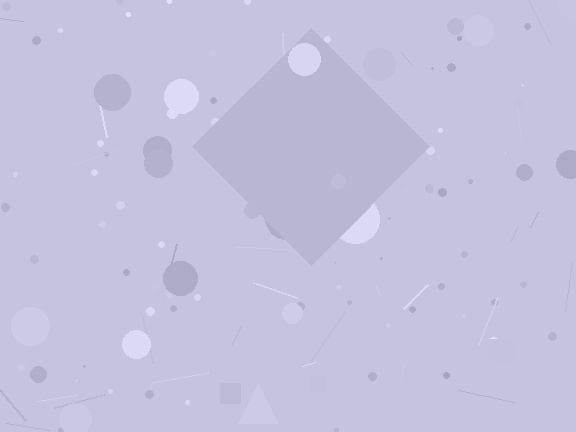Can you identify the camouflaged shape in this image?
The camouflaged shape is a diamond.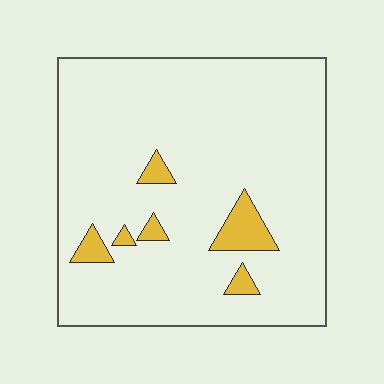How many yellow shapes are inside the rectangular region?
6.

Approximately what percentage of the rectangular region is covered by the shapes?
Approximately 5%.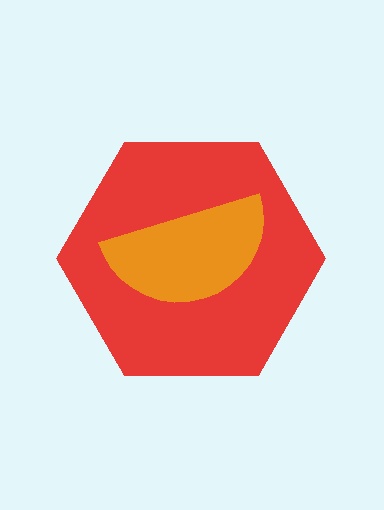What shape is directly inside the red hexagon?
The orange semicircle.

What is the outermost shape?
The red hexagon.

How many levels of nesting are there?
2.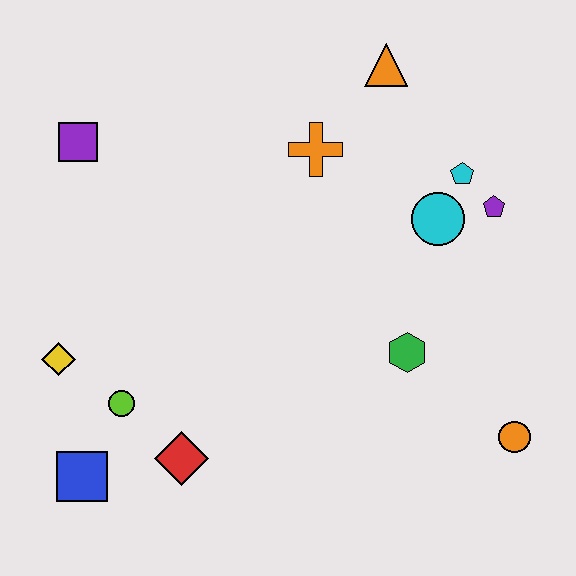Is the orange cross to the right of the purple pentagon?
No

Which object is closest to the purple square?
The yellow diamond is closest to the purple square.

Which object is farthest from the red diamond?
The orange triangle is farthest from the red diamond.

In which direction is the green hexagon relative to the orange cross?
The green hexagon is below the orange cross.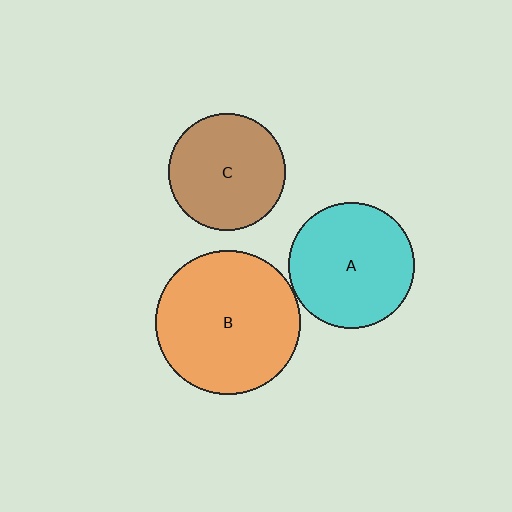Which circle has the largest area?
Circle B (orange).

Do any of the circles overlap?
No, none of the circles overlap.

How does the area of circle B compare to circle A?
Approximately 1.3 times.